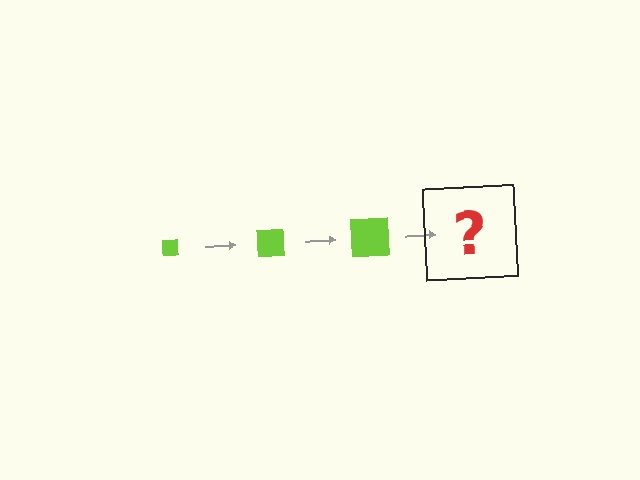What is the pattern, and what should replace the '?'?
The pattern is that the square gets progressively larger each step. The '?' should be a lime square, larger than the previous one.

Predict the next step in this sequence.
The next step is a lime square, larger than the previous one.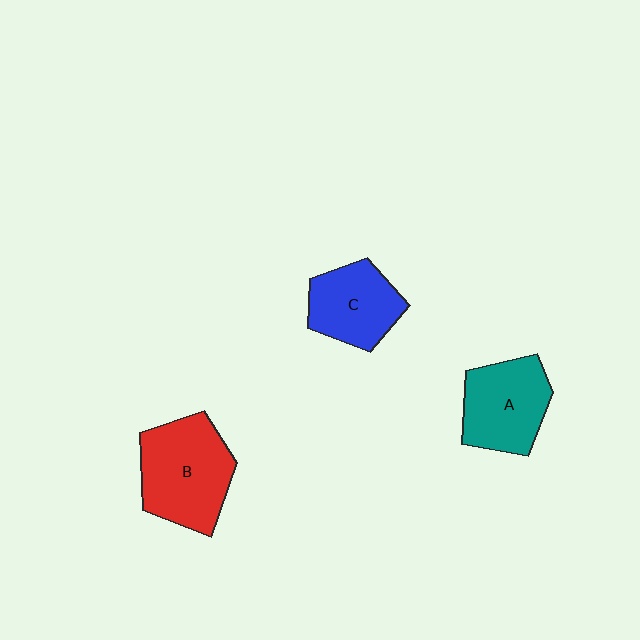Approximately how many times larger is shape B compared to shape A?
Approximately 1.2 times.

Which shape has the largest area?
Shape B (red).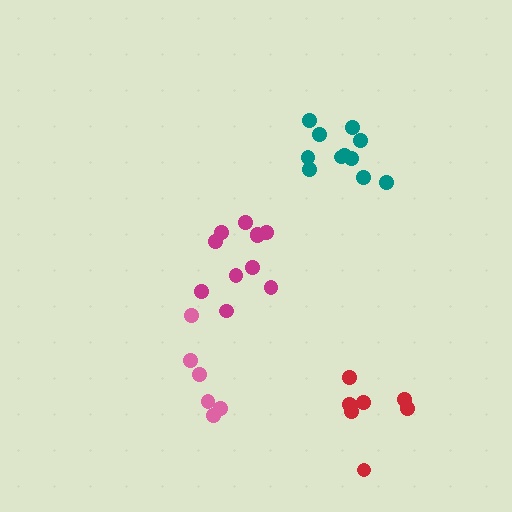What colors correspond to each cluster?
The clusters are colored: red, pink, teal, magenta.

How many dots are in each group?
Group 1: 7 dots, Group 2: 6 dots, Group 3: 11 dots, Group 4: 11 dots (35 total).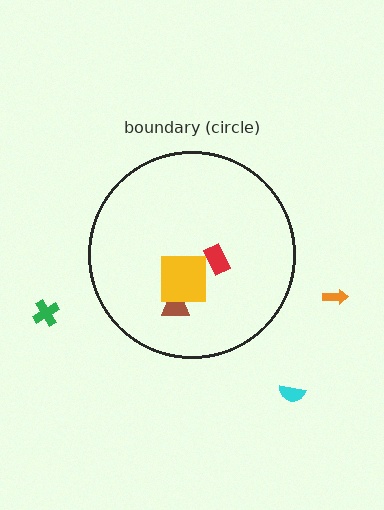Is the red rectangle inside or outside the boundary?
Inside.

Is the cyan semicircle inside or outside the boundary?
Outside.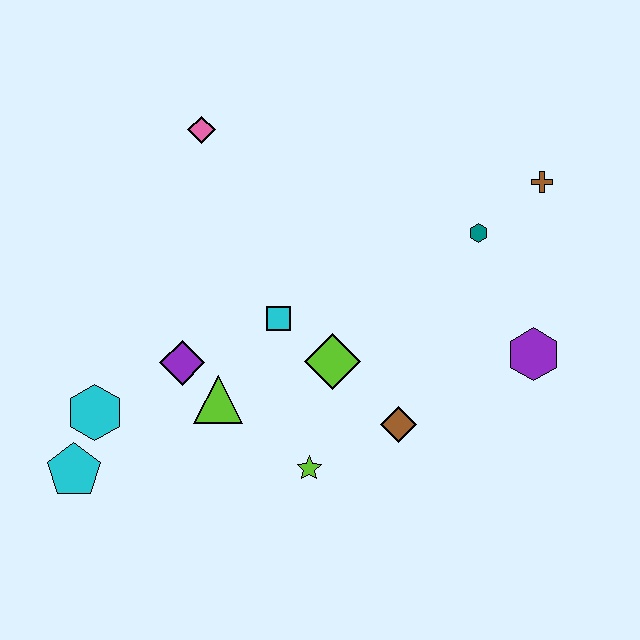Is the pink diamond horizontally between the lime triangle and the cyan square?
No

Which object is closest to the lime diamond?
The cyan square is closest to the lime diamond.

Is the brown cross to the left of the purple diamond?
No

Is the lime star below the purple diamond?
Yes